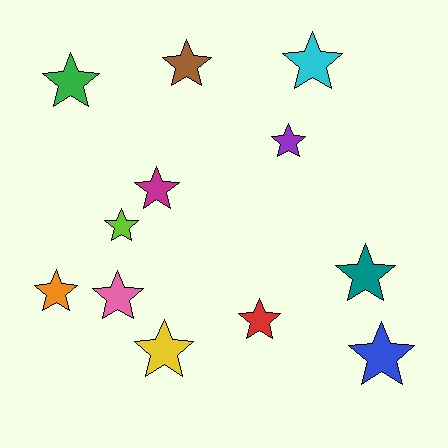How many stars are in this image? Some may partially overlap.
There are 12 stars.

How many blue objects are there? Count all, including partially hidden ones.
There is 1 blue object.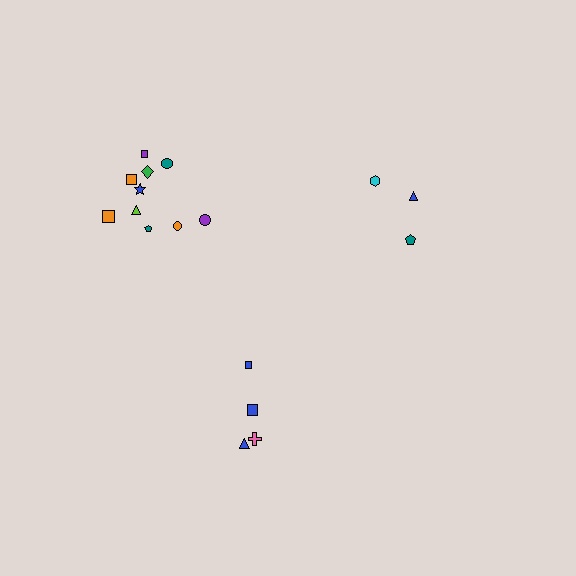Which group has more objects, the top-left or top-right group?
The top-left group.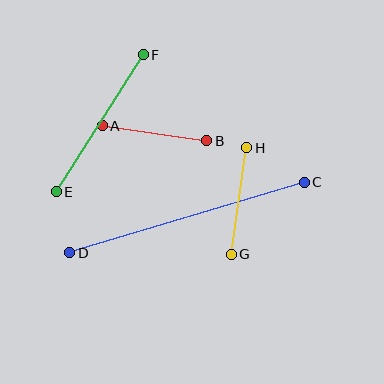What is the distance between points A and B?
The distance is approximately 106 pixels.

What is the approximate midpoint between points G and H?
The midpoint is at approximately (239, 201) pixels.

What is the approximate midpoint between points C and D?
The midpoint is at approximately (187, 218) pixels.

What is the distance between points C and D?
The distance is approximately 245 pixels.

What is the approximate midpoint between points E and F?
The midpoint is at approximately (100, 123) pixels.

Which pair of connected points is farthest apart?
Points C and D are farthest apart.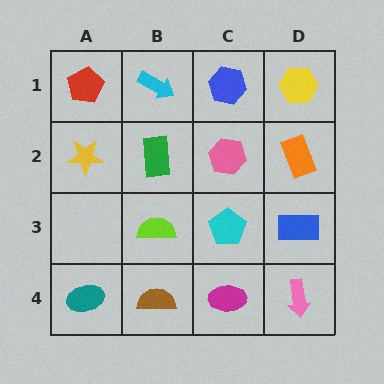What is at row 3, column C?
A cyan pentagon.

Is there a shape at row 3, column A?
No, that cell is empty.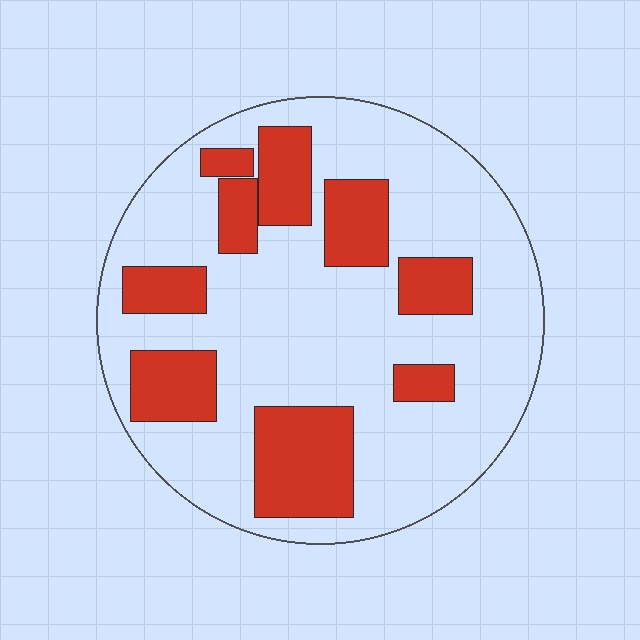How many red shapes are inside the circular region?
9.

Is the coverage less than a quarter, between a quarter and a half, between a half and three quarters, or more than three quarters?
Between a quarter and a half.